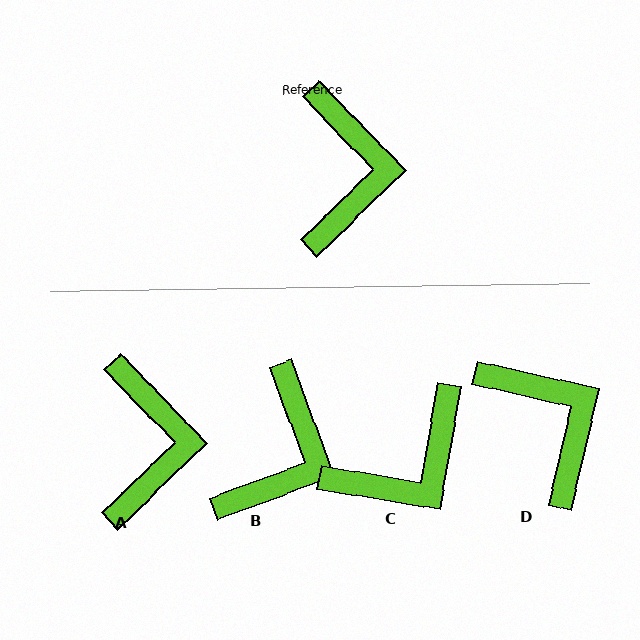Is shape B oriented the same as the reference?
No, it is off by about 24 degrees.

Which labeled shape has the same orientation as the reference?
A.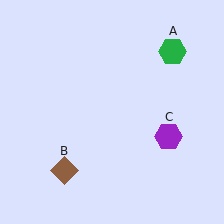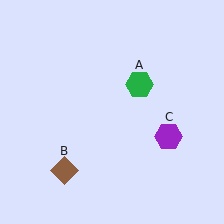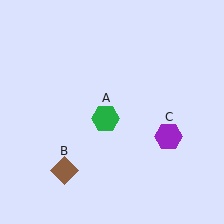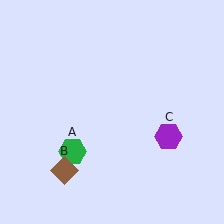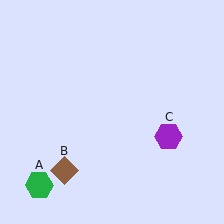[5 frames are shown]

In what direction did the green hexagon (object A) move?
The green hexagon (object A) moved down and to the left.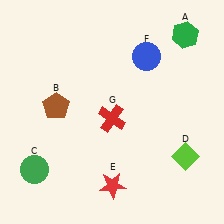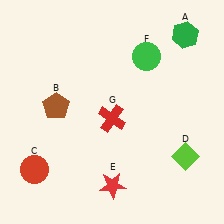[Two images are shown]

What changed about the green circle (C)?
In Image 1, C is green. In Image 2, it changed to red.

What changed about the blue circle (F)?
In Image 1, F is blue. In Image 2, it changed to green.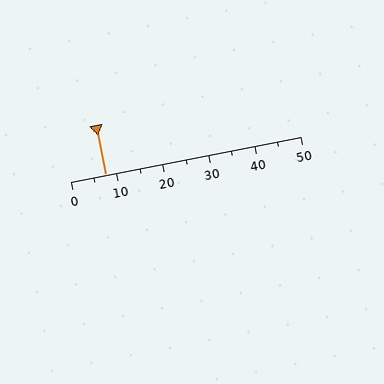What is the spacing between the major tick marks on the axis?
The major ticks are spaced 10 apart.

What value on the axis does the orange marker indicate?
The marker indicates approximately 7.5.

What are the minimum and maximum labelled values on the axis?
The axis runs from 0 to 50.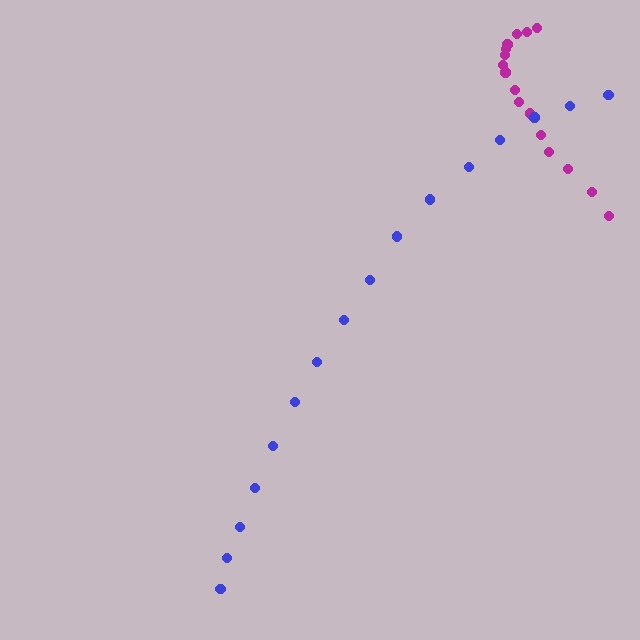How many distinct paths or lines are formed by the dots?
There are 2 distinct paths.